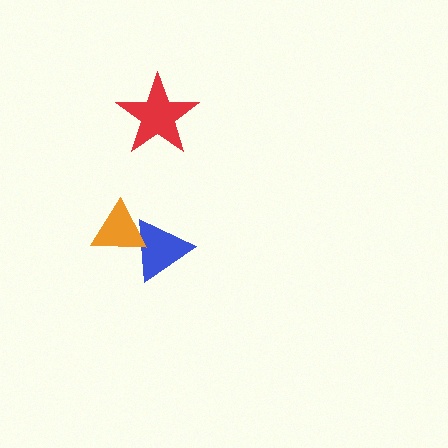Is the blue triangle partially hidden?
Yes, it is partially covered by another shape.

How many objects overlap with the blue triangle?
1 object overlaps with the blue triangle.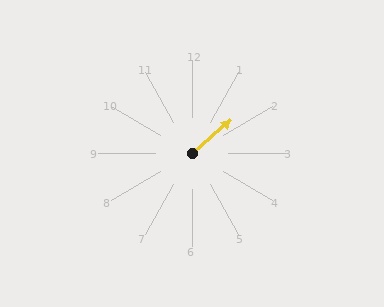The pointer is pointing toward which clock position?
Roughly 2 o'clock.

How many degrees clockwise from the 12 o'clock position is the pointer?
Approximately 49 degrees.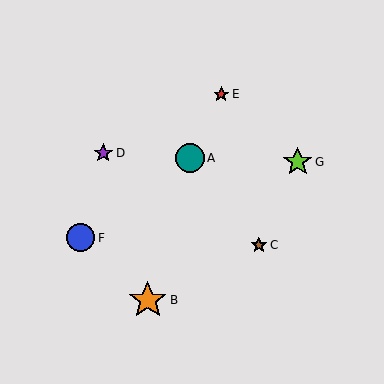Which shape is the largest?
The orange star (labeled B) is the largest.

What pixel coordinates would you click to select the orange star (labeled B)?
Click at (148, 300) to select the orange star B.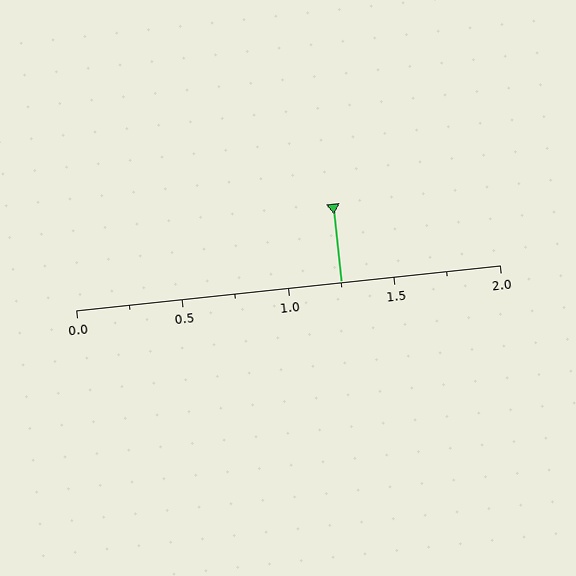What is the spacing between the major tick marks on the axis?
The major ticks are spaced 0.5 apart.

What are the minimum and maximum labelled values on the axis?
The axis runs from 0.0 to 2.0.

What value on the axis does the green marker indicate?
The marker indicates approximately 1.25.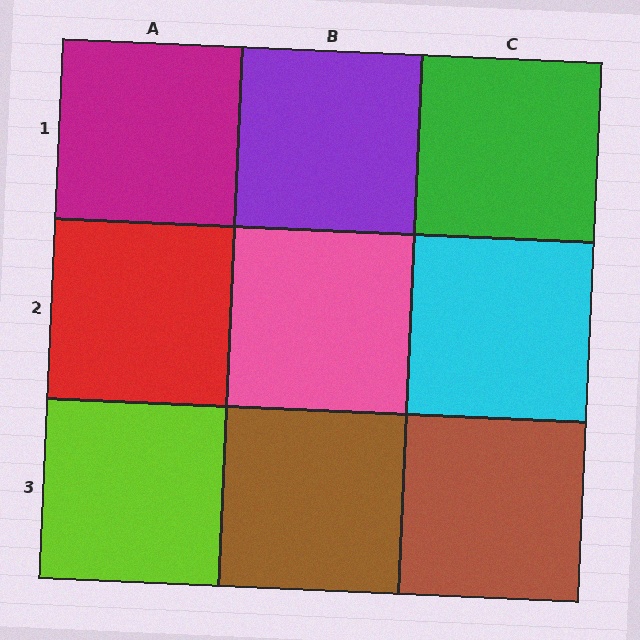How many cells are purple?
1 cell is purple.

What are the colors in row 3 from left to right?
Lime, brown, brown.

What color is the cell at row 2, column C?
Cyan.